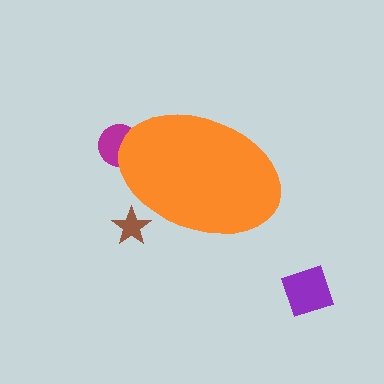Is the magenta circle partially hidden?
Yes, the magenta circle is partially hidden behind the orange ellipse.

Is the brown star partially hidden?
Yes, the brown star is partially hidden behind the orange ellipse.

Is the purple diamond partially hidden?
No, the purple diamond is fully visible.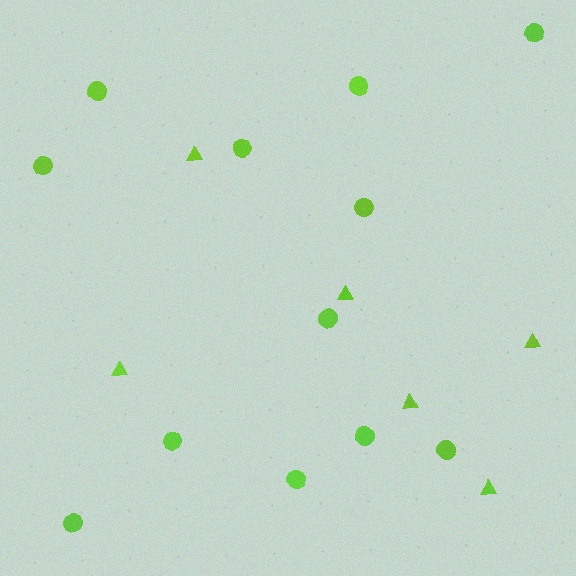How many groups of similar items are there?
There are 2 groups: one group of triangles (6) and one group of circles (12).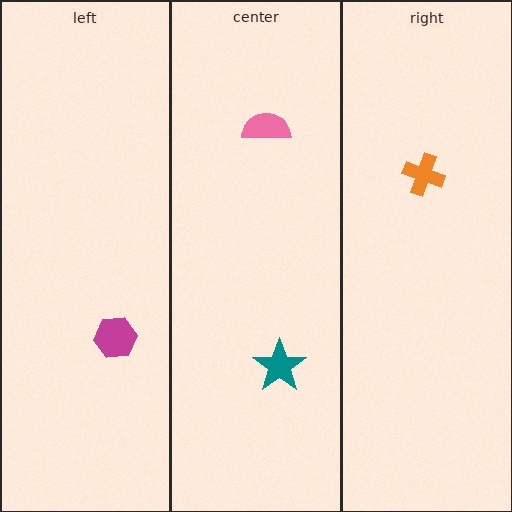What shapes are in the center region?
The pink semicircle, the teal star.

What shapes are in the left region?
The magenta hexagon.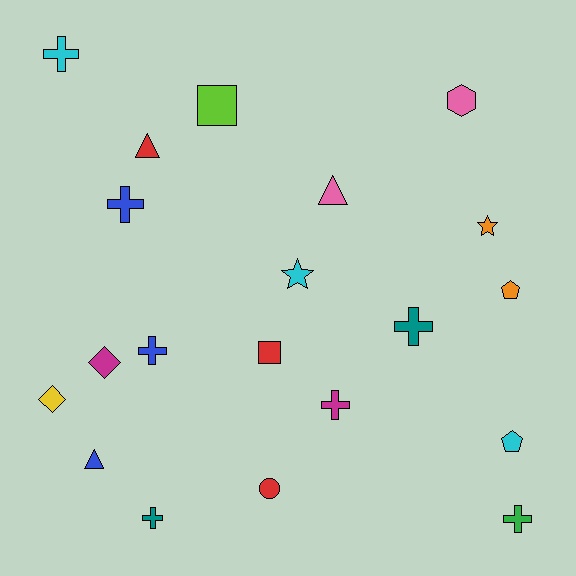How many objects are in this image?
There are 20 objects.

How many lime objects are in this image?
There is 1 lime object.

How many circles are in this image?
There is 1 circle.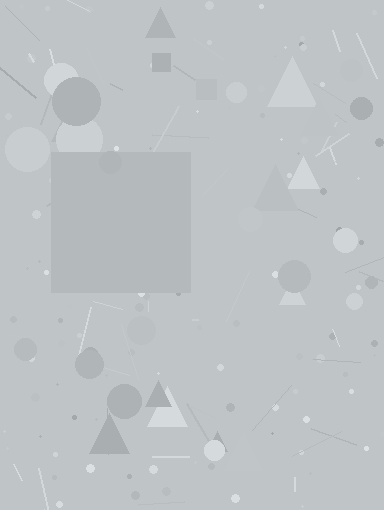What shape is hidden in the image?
A square is hidden in the image.